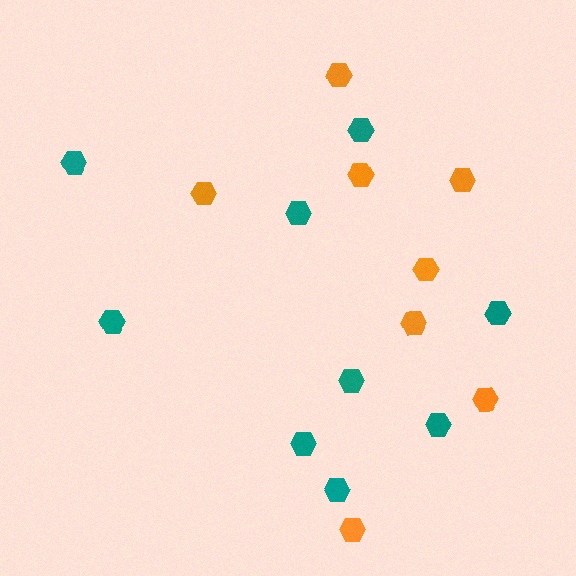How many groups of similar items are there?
There are 2 groups: one group of teal hexagons (9) and one group of orange hexagons (8).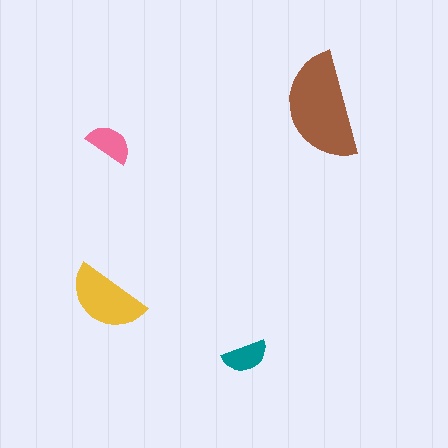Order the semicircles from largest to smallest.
the brown one, the yellow one, the pink one, the teal one.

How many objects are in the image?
There are 4 objects in the image.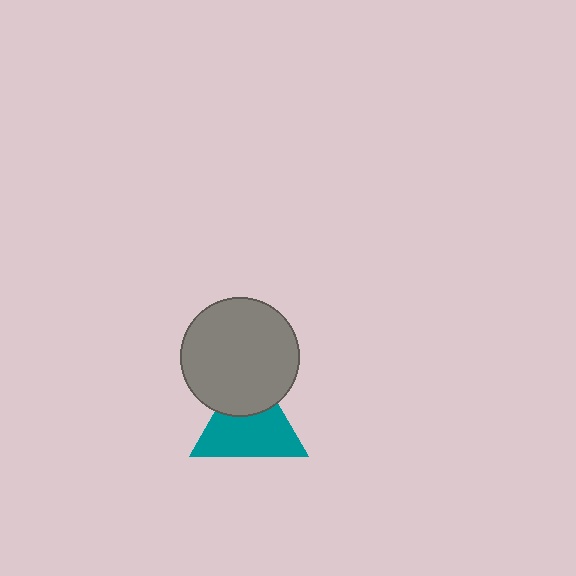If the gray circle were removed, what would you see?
You would see the complete teal triangle.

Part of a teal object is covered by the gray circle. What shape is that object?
It is a triangle.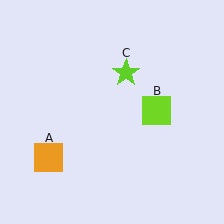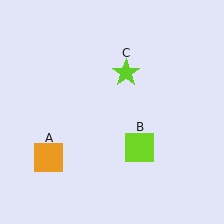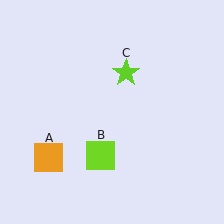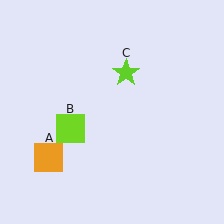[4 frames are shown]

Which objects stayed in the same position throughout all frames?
Orange square (object A) and lime star (object C) remained stationary.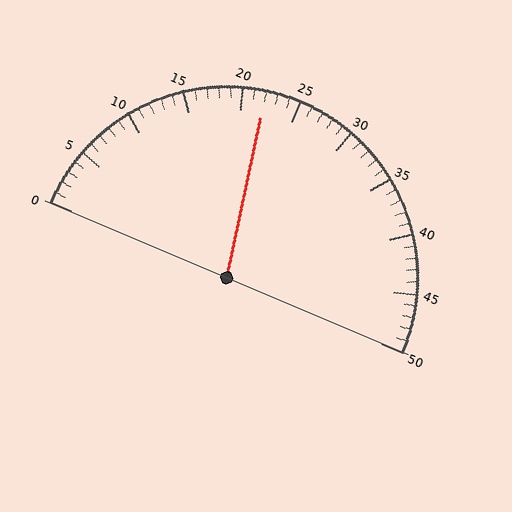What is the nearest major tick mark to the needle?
The nearest major tick mark is 20.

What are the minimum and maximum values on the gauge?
The gauge ranges from 0 to 50.